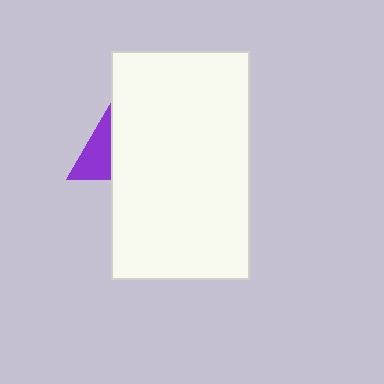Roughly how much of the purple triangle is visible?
A small part of it is visible (roughly 30%).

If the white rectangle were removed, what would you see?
You would see the complete purple triangle.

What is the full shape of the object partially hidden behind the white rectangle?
The partially hidden object is a purple triangle.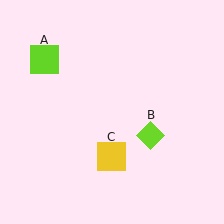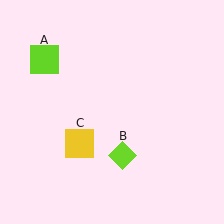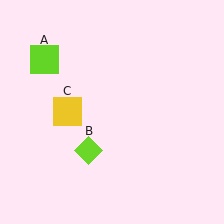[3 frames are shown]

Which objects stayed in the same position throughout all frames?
Lime square (object A) remained stationary.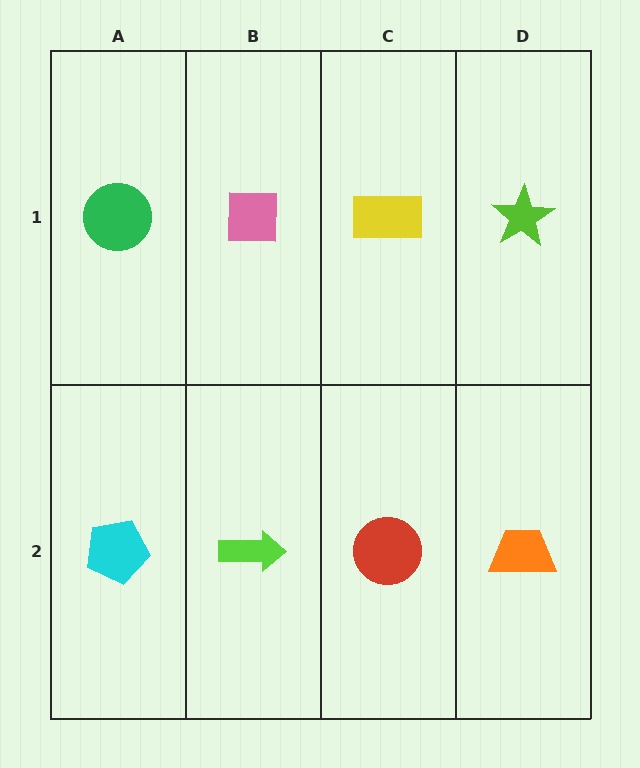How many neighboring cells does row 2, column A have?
2.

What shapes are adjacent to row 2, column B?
A pink square (row 1, column B), a cyan pentagon (row 2, column A), a red circle (row 2, column C).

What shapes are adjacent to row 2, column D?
A lime star (row 1, column D), a red circle (row 2, column C).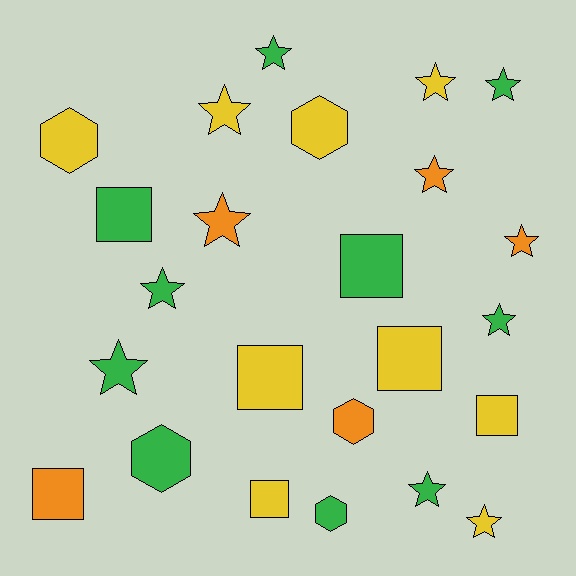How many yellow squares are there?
There are 4 yellow squares.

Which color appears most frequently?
Green, with 10 objects.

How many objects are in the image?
There are 24 objects.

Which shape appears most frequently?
Star, with 12 objects.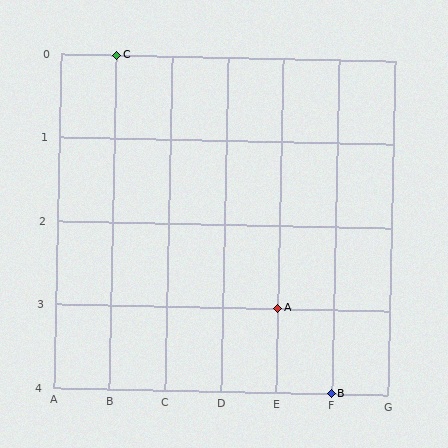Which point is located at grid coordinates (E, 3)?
Point A is at (E, 3).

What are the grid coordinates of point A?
Point A is at grid coordinates (E, 3).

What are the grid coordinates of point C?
Point C is at grid coordinates (B, 0).